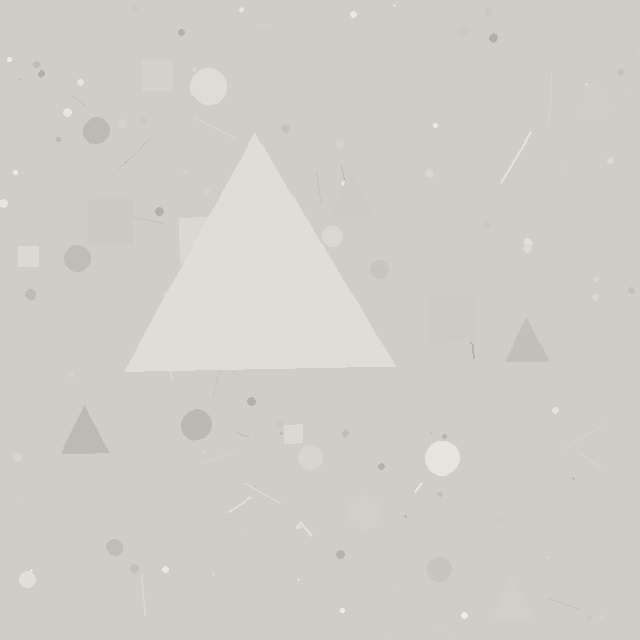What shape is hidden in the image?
A triangle is hidden in the image.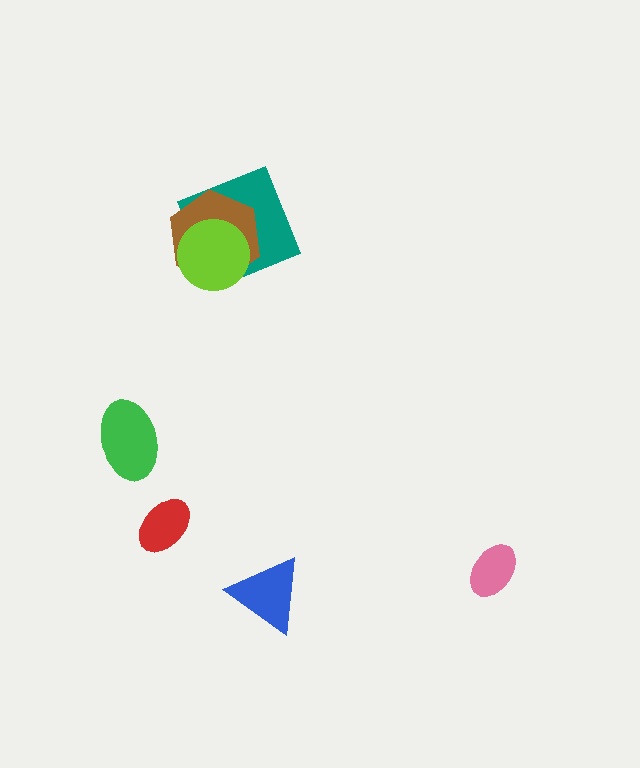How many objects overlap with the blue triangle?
0 objects overlap with the blue triangle.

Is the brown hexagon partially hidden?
Yes, it is partially covered by another shape.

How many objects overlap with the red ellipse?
0 objects overlap with the red ellipse.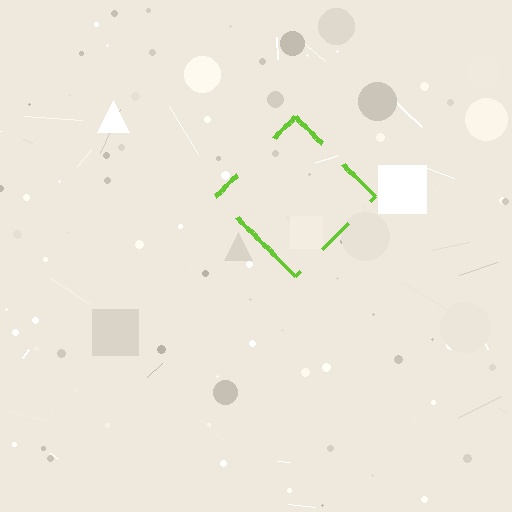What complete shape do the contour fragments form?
The contour fragments form a diamond.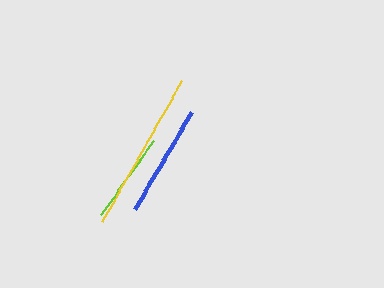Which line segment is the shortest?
The lime line is the shortest at approximately 90 pixels.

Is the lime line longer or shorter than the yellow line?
The yellow line is longer than the lime line.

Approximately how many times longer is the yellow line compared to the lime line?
The yellow line is approximately 1.8 times the length of the lime line.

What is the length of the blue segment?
The blue segment is approximately 111 pixels long.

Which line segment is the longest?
The yellow line is the longest at approximately 161 pixels.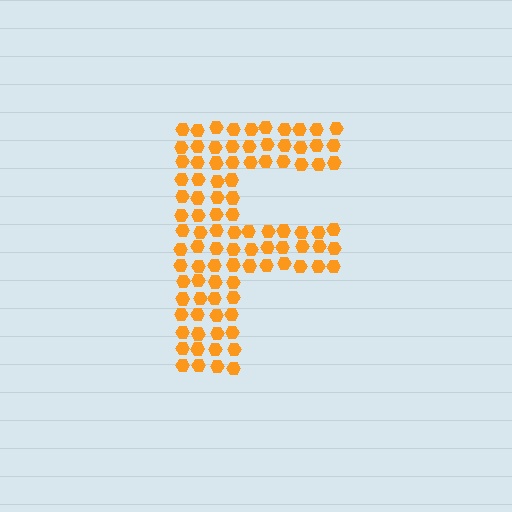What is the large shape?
The large shape is the letter F.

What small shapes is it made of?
It is made of small hexagons.